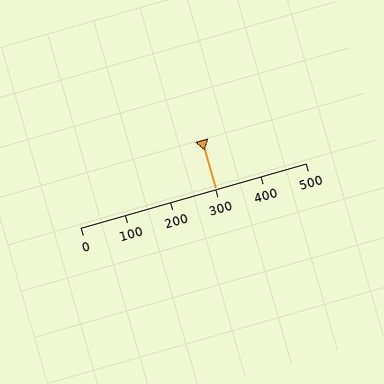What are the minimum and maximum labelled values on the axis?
The axis runs from 0 to 500.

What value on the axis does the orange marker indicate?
The marker indicates approximately 300.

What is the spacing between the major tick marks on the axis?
The major ticks are spaced 100 apart.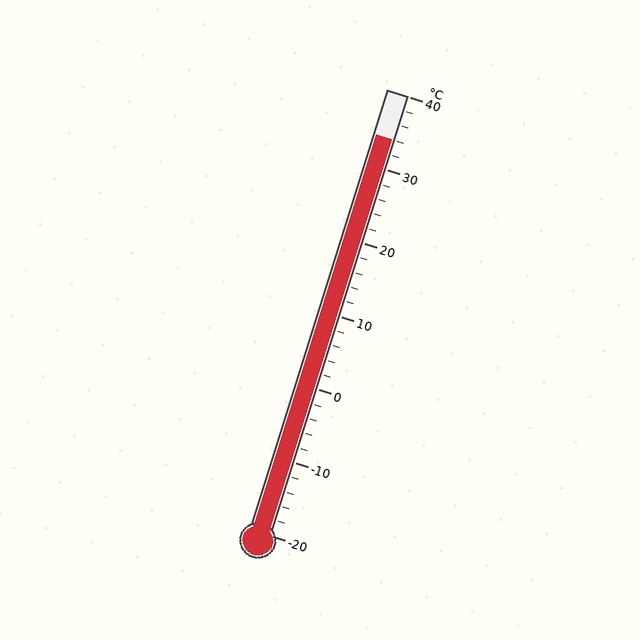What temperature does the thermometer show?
The thermometer shows approximately 34°C.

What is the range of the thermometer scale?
The thermometer scale ranges from -20°C to 40°C.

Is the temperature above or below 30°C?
The temperature is above 30°C.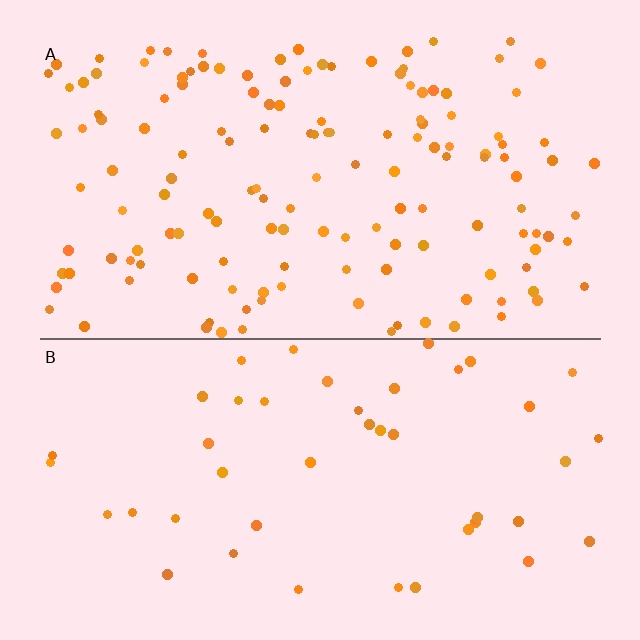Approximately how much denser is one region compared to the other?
Approximately 3.2× — region A over region B.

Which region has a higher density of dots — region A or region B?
A (the top).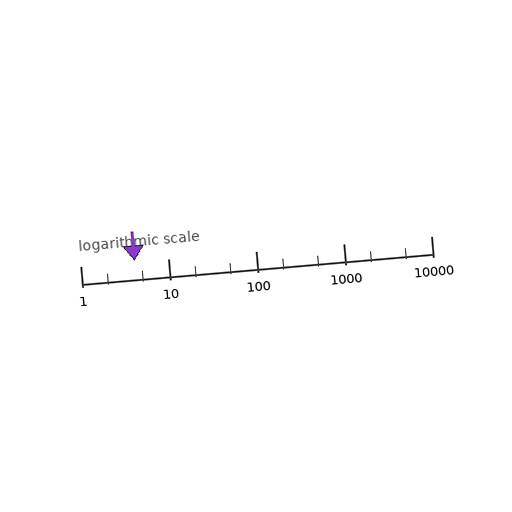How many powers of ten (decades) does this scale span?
The scale spans 4 decades, from 1 to 10000.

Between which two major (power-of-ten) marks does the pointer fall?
The pointer is between 1 and 10.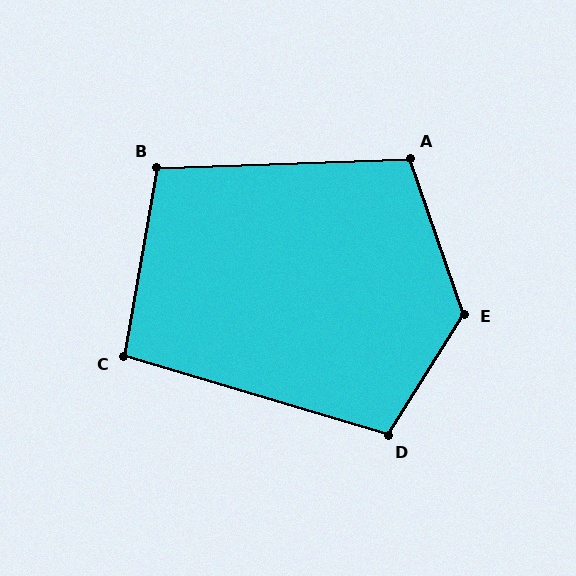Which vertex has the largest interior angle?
E, at approximately 129 degrees.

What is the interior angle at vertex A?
Approximately 107 degrees (obtuse).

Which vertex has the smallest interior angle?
C, at approximately 97 degrees.